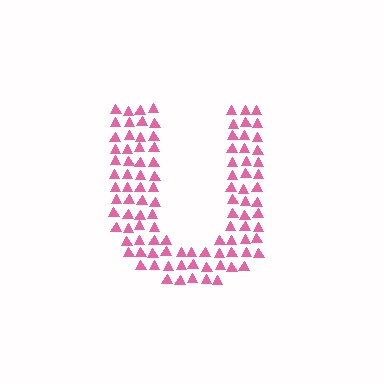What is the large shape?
The large shape is the letter U.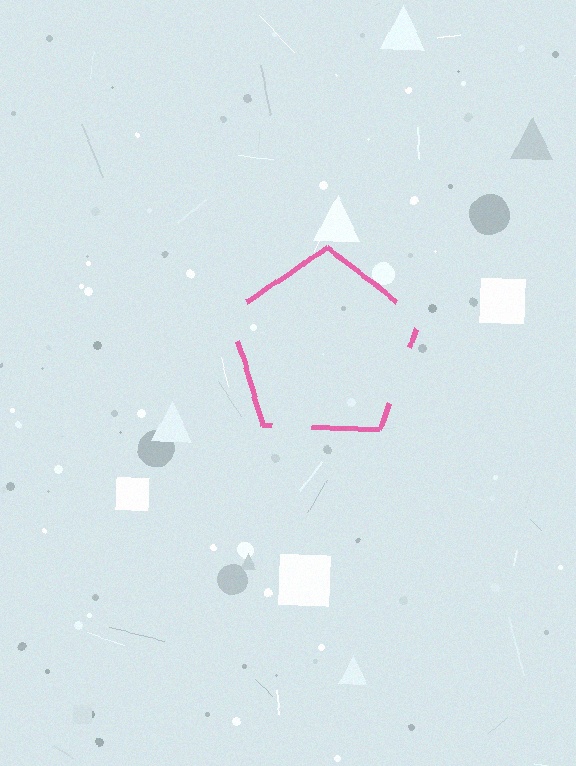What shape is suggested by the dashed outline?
The dashed outline suggests a pentagon.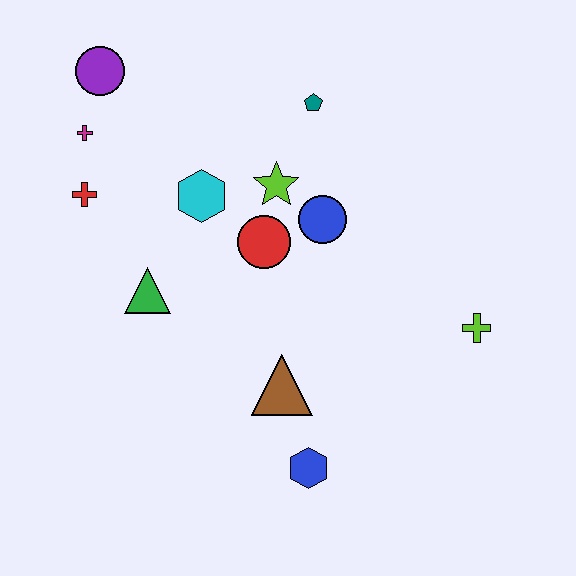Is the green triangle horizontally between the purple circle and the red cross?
No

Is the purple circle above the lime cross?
Yes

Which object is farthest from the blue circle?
The purple circle is farthest from the blue circle.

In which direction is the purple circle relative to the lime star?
The purple circle is to the left of the lime star.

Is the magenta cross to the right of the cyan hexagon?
No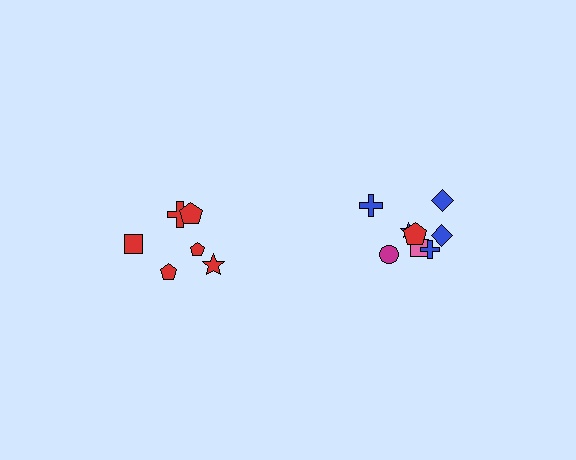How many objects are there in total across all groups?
There are 14 objects.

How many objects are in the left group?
There are 6 objects.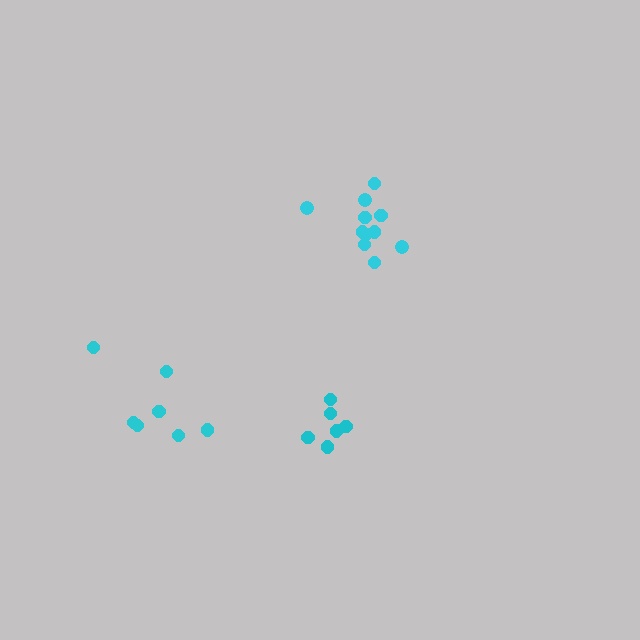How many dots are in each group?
Group 1: 7 dots, Group 2: 11 dots, Group 3: 6 dots (24 total).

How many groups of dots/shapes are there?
There are 3 groups.